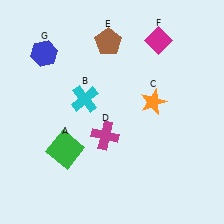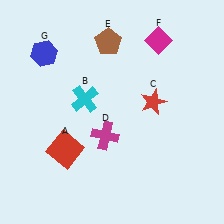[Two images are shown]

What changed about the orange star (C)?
In Image 1, C is orange. In Image 2, it changed to red.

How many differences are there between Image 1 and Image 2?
There are 2 differences between the two images.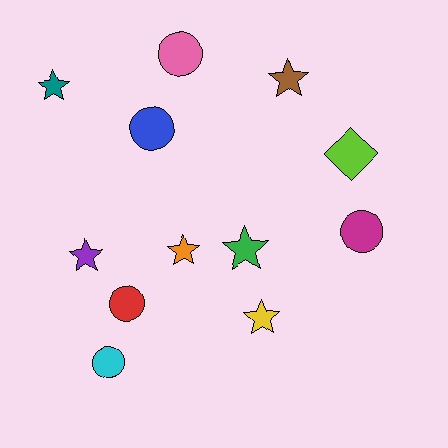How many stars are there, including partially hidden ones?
There are 6 stars.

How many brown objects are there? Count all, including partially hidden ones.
There is 1 brown object.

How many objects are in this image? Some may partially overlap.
There are 12 objects.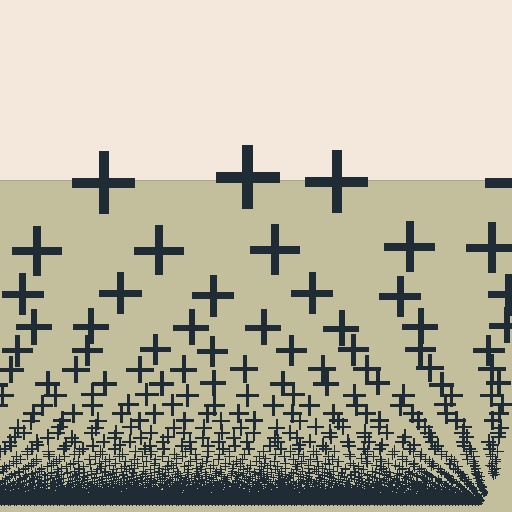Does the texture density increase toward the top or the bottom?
Density increases toward the bottom.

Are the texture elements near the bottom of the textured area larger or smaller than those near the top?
Smaller. The gradient is inverted — elements near the bottom are smaller and denser.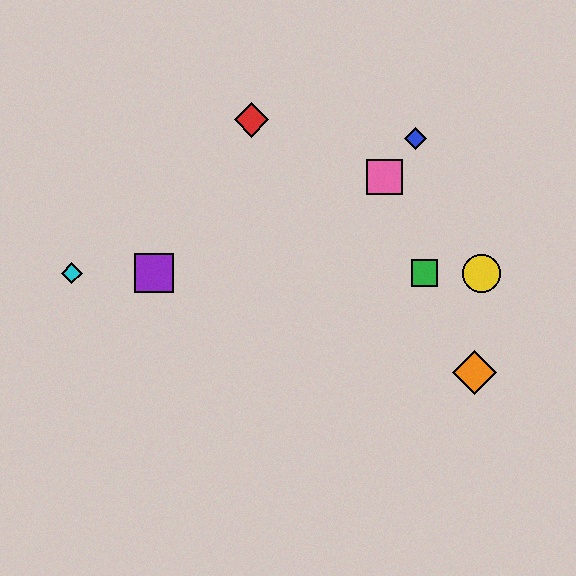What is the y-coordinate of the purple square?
The purple square is at y≈273.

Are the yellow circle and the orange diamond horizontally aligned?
No, the yellow circle is at y≈273 and the orange diamond is at y≈372.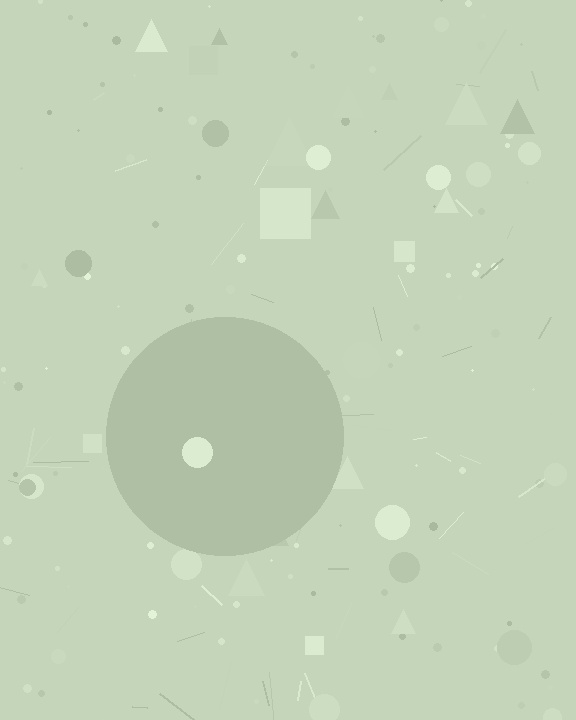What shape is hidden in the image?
A circle is hidden in the image.